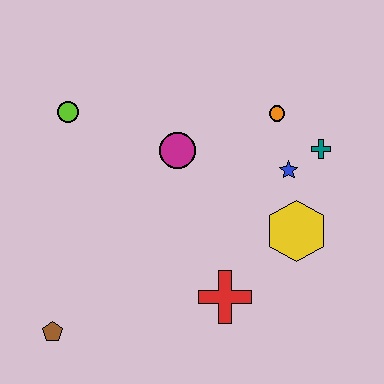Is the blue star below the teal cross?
Yes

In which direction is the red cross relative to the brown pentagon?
The red cross is to the right of the brown pentagon.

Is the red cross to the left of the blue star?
Yes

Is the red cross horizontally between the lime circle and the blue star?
Yes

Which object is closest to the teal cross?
The blue star is closest to the teal cross.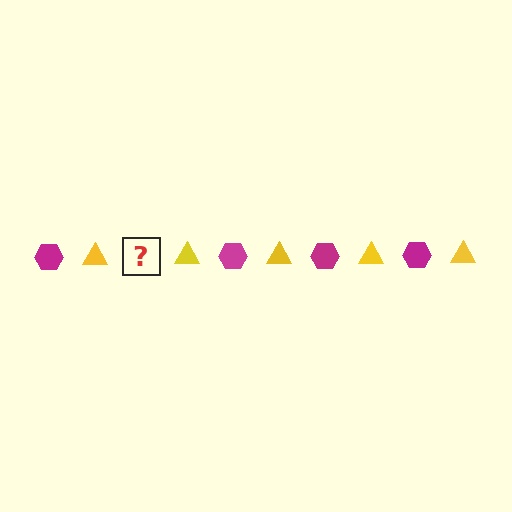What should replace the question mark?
The question mark should be replaced with a magenta hexagon.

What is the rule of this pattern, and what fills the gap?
The rule is that the pattern alternates between magenta hexagon and yellow triangle. The gap should be filled with a magenta hexagon.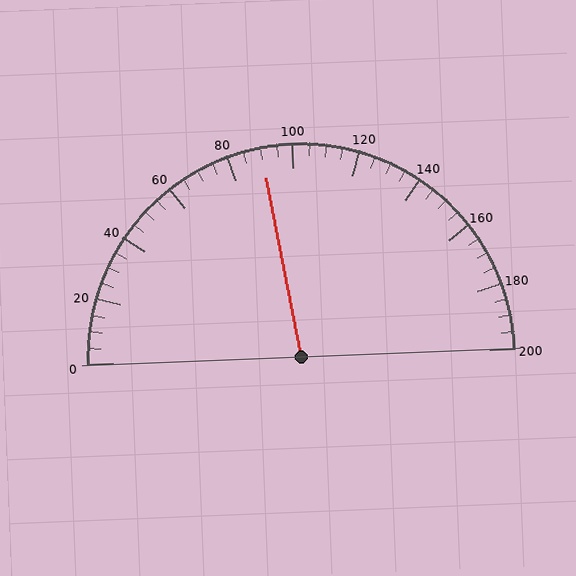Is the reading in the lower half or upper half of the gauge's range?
The reading is in the lower half of the range (0 to 200).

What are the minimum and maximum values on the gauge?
The gauge ranges from 0 to 200.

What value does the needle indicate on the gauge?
The needle indicates approximately 90.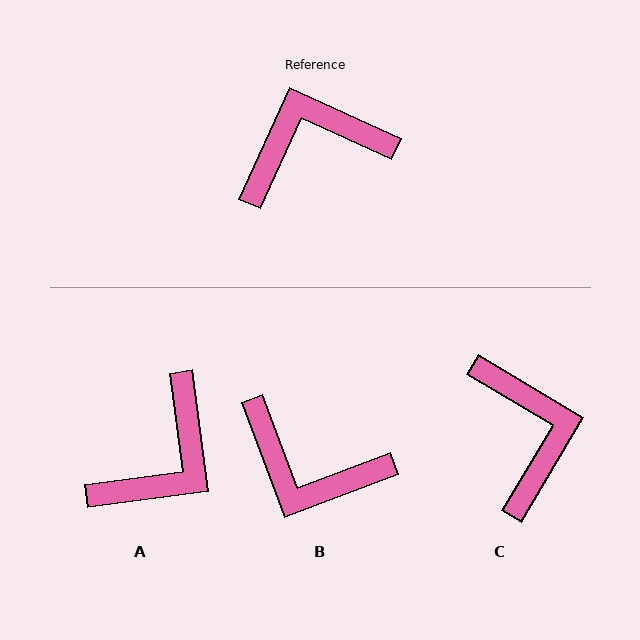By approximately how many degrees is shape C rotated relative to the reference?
Approximately 96 degrees clockwise.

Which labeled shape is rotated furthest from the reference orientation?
A, about 148 degrees away.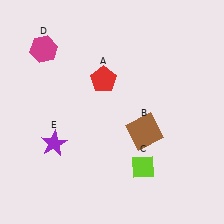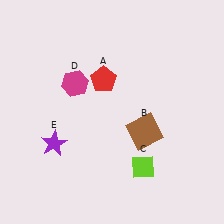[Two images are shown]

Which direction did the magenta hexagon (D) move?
The magenta hexagon (D) moved down.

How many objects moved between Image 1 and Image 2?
1 object moved between the two images.